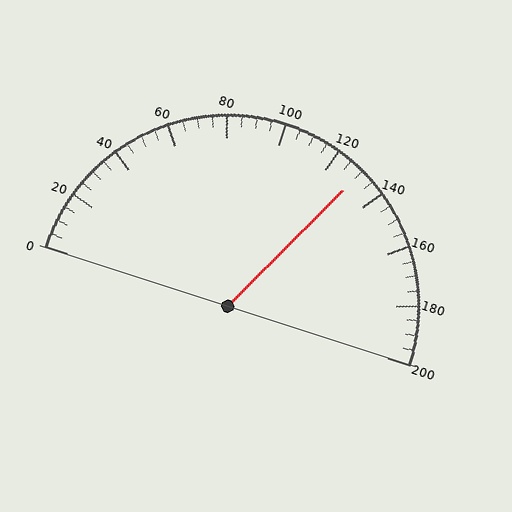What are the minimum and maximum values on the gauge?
The gauge ranges from 0 to 200.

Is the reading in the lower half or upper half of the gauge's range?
The reading is in the upper half of the range (0 to 200).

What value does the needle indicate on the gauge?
The needle indicates approximately 130.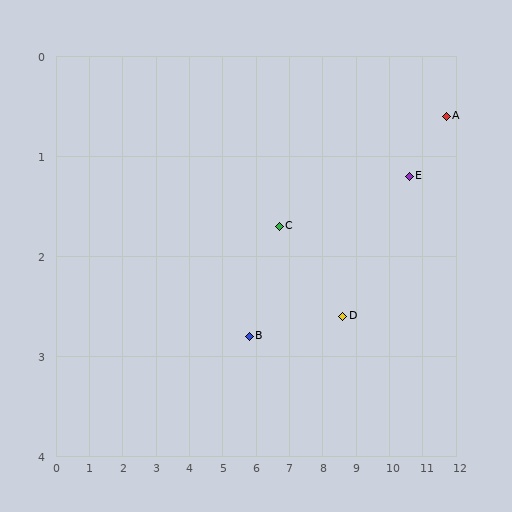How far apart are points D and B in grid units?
Points D and B are about 2.8 grid units apart.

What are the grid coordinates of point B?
Point B is at approximately (5.8, 2.8).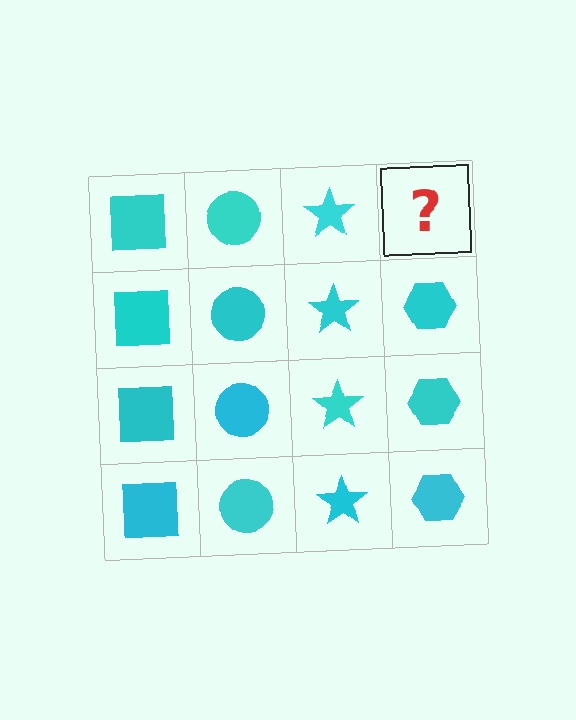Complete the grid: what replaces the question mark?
The question mark should be replaced with a cyan hexagon.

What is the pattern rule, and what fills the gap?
The rule is that each column has a consistent shape. The gap should be filled with a cyan hexagon.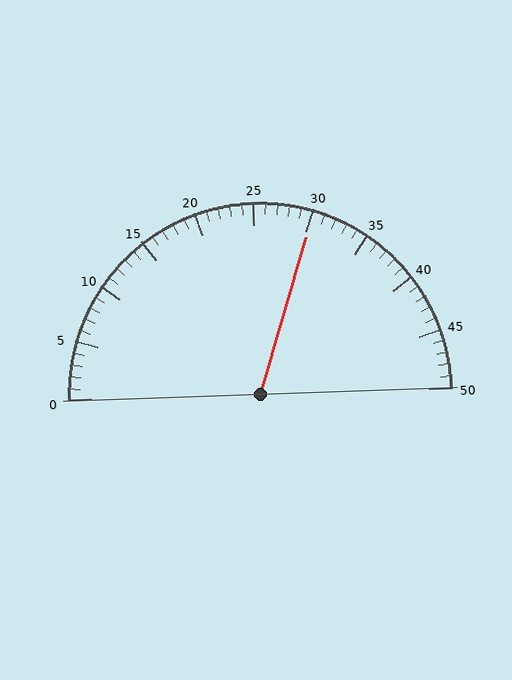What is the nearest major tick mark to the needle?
The nearest major tick mark is 30.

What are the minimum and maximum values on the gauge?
The gauge ranges from 0 to 50.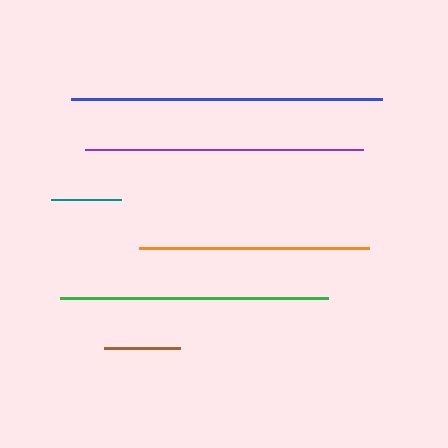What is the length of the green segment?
The green segment is approximately 267 pixels long.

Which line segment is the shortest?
The teal line is the shortest at approximately 70 pixels.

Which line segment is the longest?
The blue line is the longest at approximately 311 pixels.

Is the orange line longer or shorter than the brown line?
The orange line is longer than the brown line.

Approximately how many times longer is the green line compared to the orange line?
The green line is approximately 1.2 times the length of the orange line.